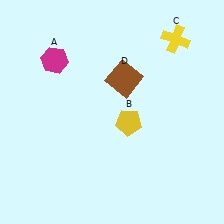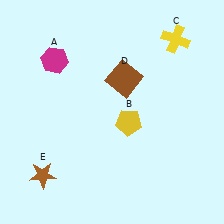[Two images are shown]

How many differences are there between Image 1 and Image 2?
There is 1 difference between the two images.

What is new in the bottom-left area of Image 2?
A brown star (E) was added in the bottom-left area of Image 2.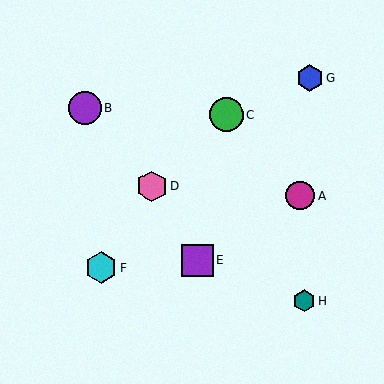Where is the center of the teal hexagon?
The center of the teal hexagon is at (304, 301).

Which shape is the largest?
The green circle (labeled C) is the largest.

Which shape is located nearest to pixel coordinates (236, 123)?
The green circle (labeled C) at (226, 115) is nearest to that location.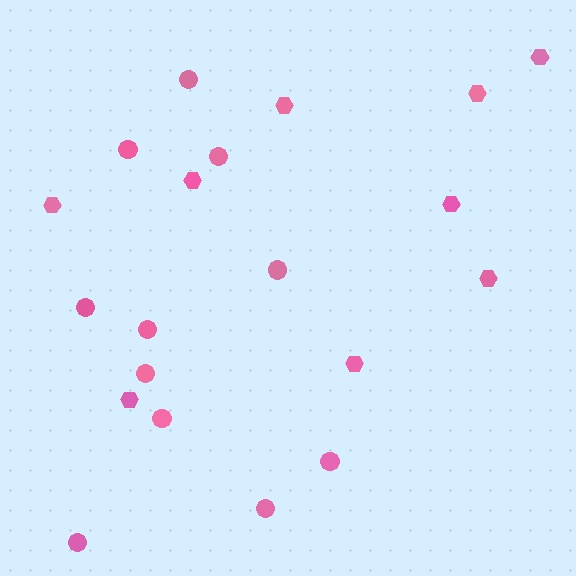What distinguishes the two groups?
There are 2 groups: one group of circles (11) and one group of hexagons (9).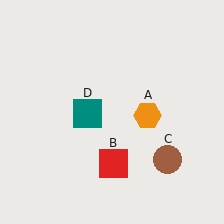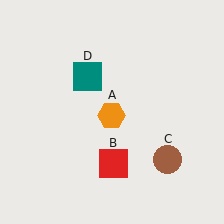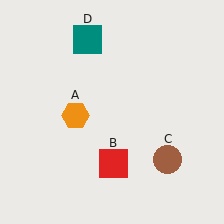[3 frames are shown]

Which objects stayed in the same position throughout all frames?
Red square (object B) and brown circle (object C) remained stationary.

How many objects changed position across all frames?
2 objects changed position: orange hexagon (object A), teal square (object D).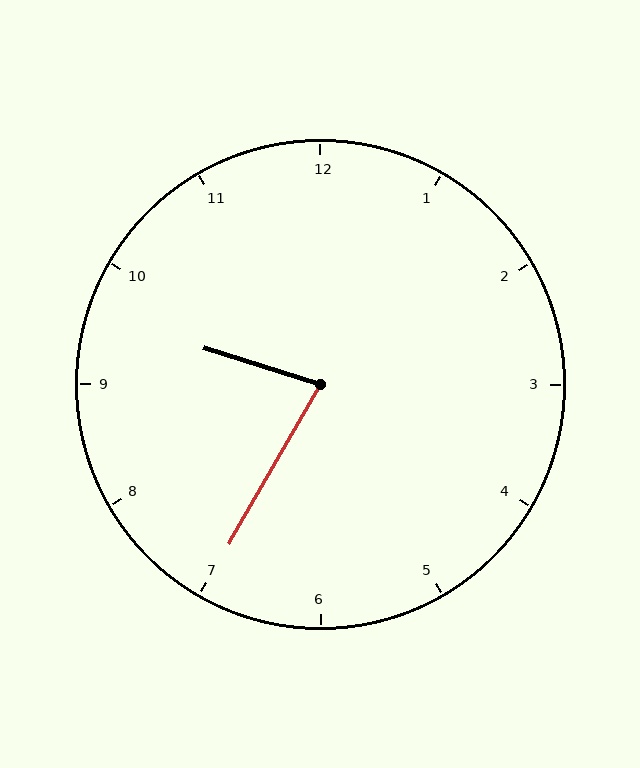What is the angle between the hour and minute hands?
Approximately 78 degrees.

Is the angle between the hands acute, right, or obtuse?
It is acute.